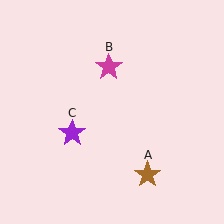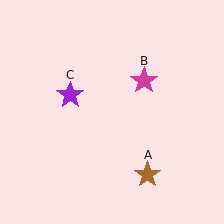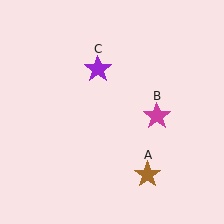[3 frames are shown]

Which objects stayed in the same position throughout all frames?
Brown star (object A) remained stationary.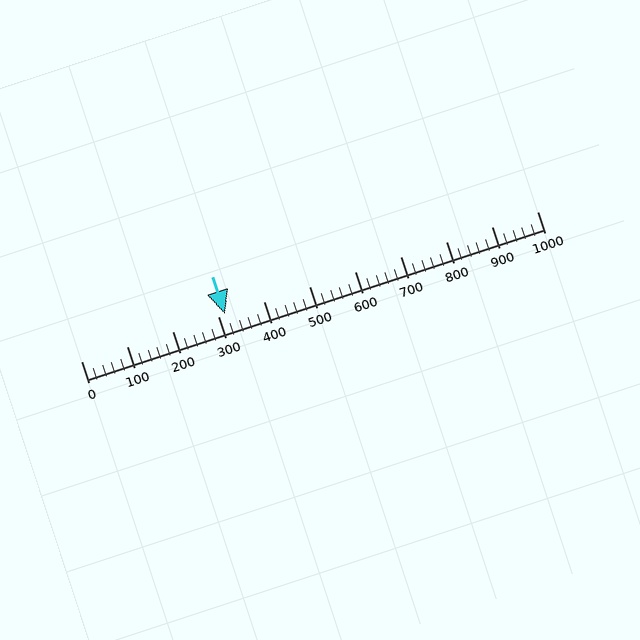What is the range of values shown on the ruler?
The ruler shows values from 0 to 1000.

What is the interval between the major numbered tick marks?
The major tick marks are spaced 100 units apart.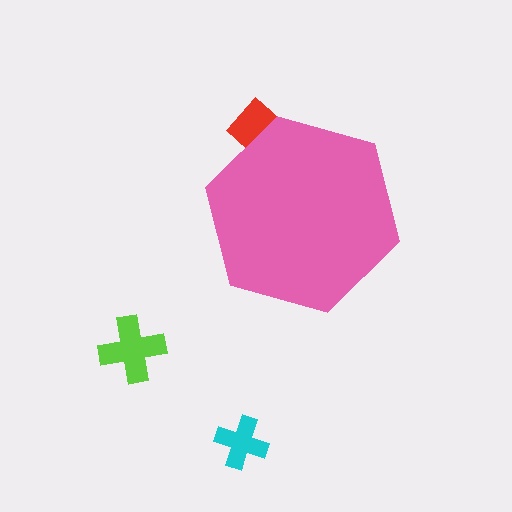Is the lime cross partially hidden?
No, the lime cross is fully visible.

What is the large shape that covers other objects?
A pink hexagon.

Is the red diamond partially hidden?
Yes, the red diamond is partially hidden behind the pink hexagon.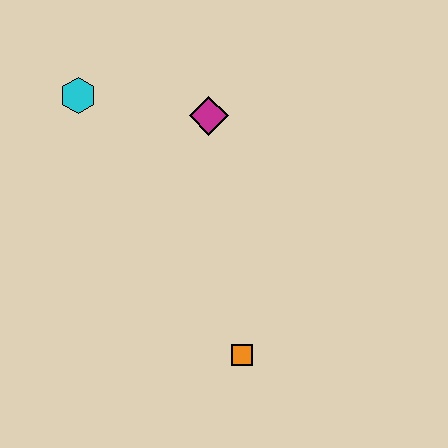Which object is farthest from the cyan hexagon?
The orange square is farthest from the cyan hexagon.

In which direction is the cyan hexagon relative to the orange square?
The cyan hexagon is above the orange square.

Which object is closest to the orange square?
The magenta diamond is closest to the orange square.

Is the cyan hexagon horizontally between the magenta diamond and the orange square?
No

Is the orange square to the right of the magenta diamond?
Yes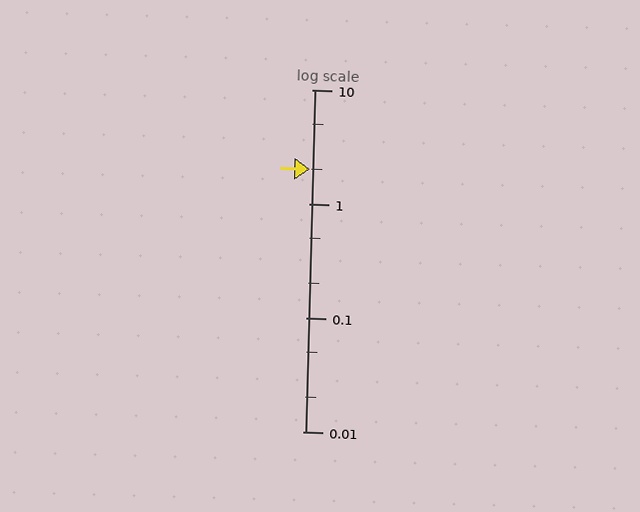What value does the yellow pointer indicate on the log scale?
The pointer indicates approximately 2.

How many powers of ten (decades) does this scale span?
The scale spans 3 decades, from 0.01 to 10.